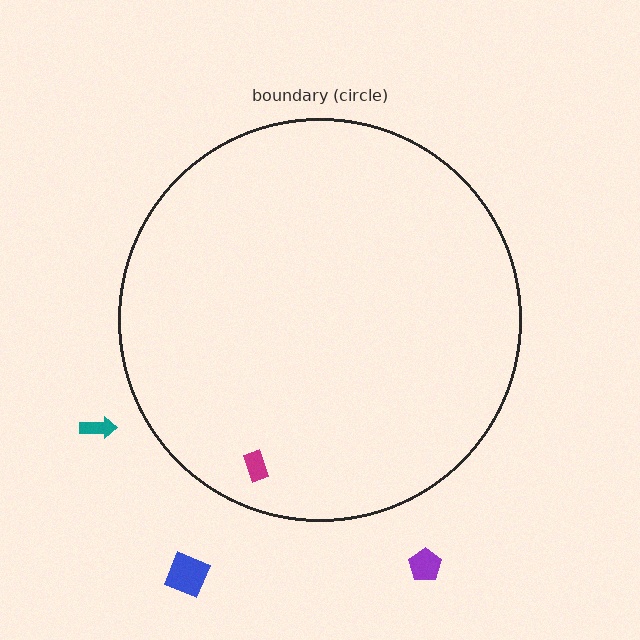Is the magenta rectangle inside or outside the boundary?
Inside.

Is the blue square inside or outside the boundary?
Outside.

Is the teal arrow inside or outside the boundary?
Outside.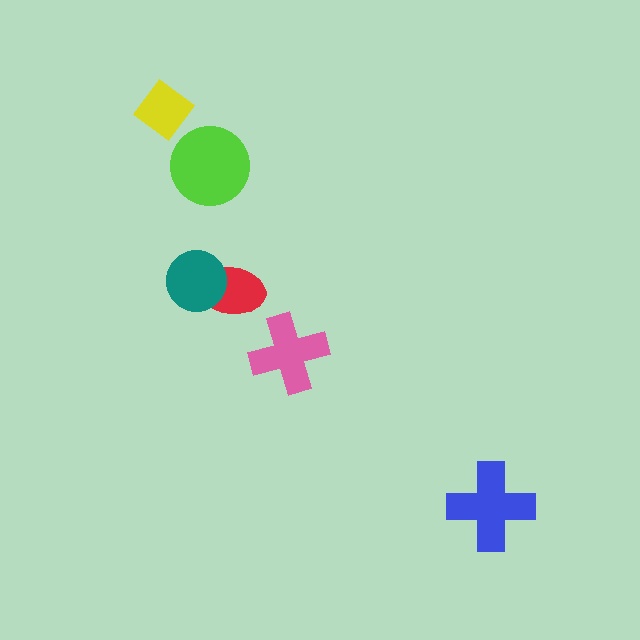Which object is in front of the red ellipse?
The teal circle is in front of the red ellipse.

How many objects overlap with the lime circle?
0 objects overlap with the lime circle.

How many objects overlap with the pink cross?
0 objects overlap with the pink cross.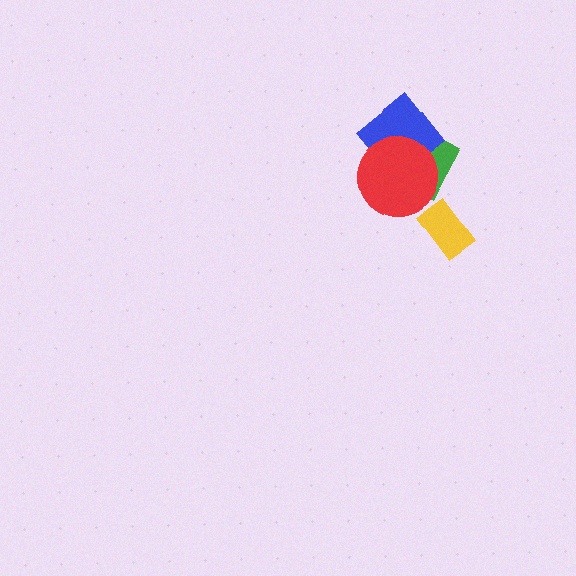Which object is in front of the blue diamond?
The red circle is in front of the blue diamond.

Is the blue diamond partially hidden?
Yes, it is partially covered by another shape.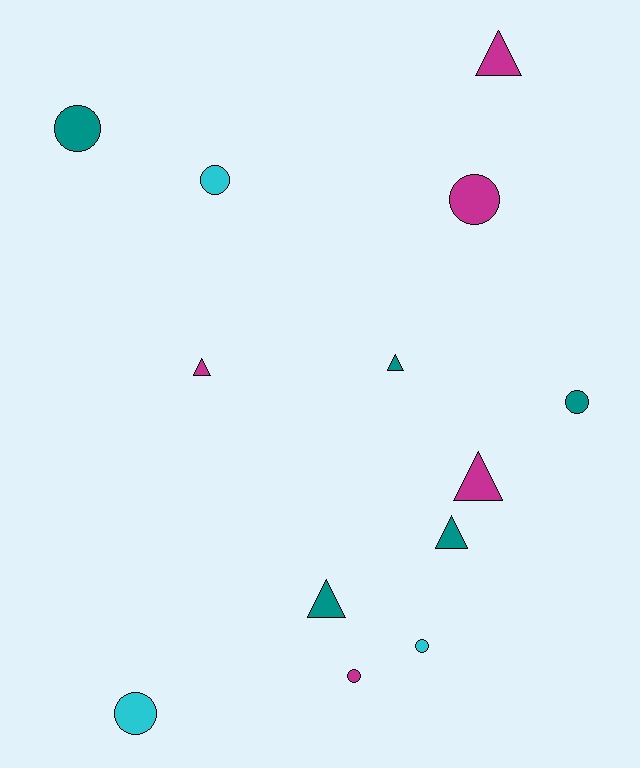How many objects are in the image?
There are 13 objects.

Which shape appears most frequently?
Circle, with 7 objects.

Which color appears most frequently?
Magenta, with 5 objects.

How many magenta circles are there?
There are 2 magenta circles.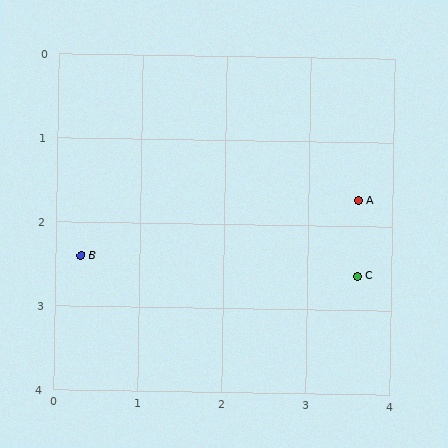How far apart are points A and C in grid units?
Points A and C are about 0.9 grid units apart.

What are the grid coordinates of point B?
Point B is at approximately (0.3, 2.4).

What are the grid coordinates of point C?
Point C is at approximately (3.6, 2.6).